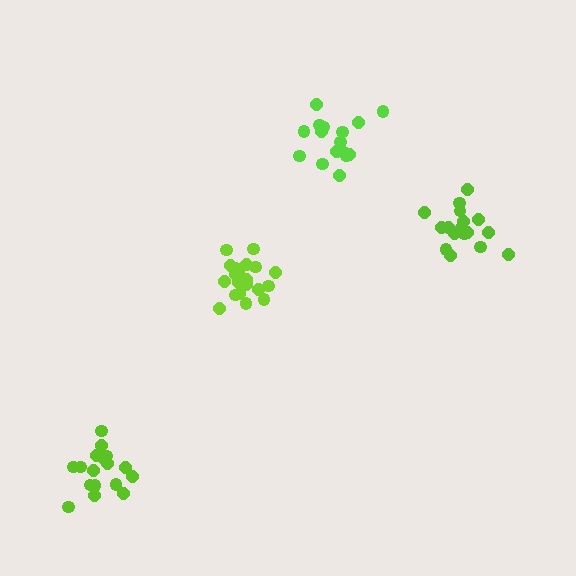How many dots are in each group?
Group 1: 17 dots, Group 2: 20 dots, Group 3: 16 dots, Group 4: 17 dots (70 total).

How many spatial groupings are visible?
There are 4 spatial groupings.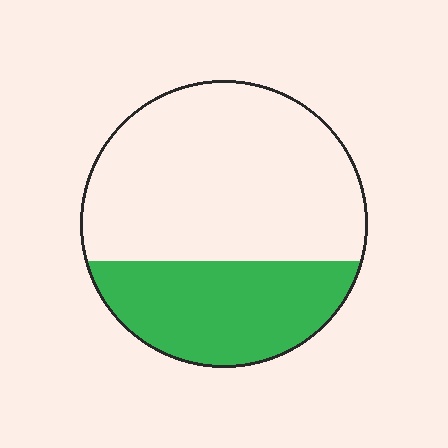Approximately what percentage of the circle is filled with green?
Approximately 35%.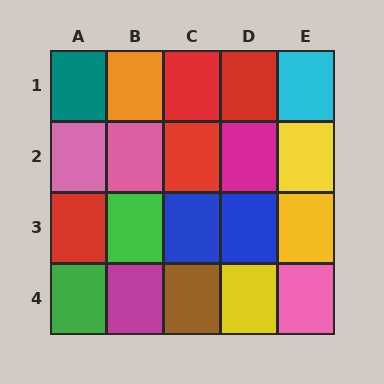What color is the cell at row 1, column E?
Cyan.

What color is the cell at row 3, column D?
Blue.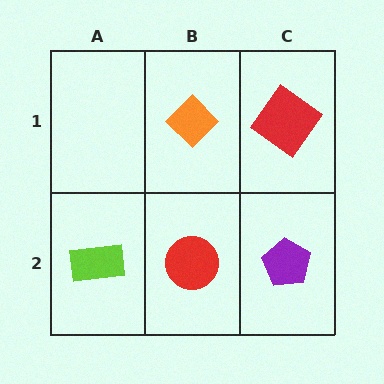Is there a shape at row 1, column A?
No, that cell is empty.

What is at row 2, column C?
A purple pentagon.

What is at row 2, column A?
A lime rectangle.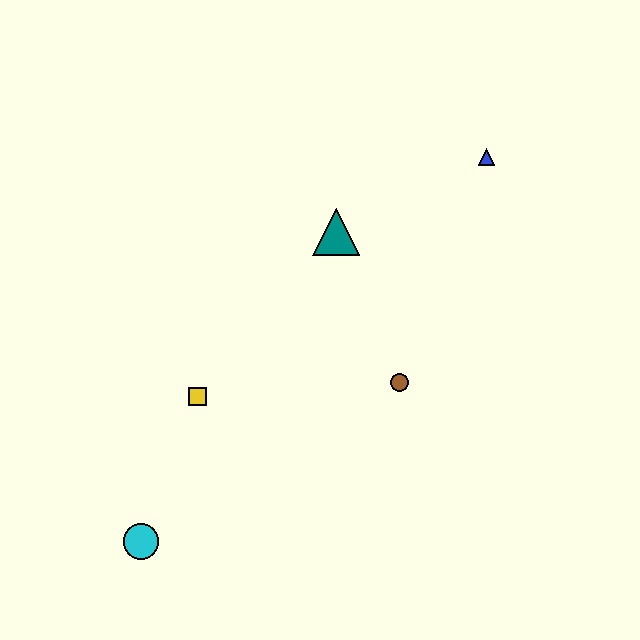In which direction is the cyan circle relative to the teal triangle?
The cyan circle is below the teal triangle.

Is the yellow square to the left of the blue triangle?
Yes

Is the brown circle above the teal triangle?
No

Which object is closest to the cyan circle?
The yellow square is closest to the cyan circle.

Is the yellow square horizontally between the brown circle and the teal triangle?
No